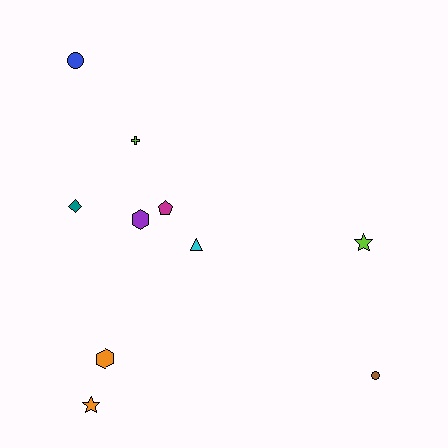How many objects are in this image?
There are 10 objects.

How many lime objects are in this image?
There are 2 lime objects.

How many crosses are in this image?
There is 1 cross.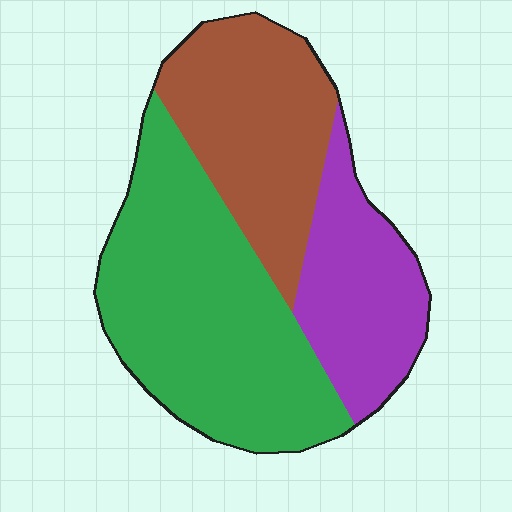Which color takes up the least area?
Purple, at roughly 25%.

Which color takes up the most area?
Green, at roughly 45%.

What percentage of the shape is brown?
Brown covers around 30% of the shape.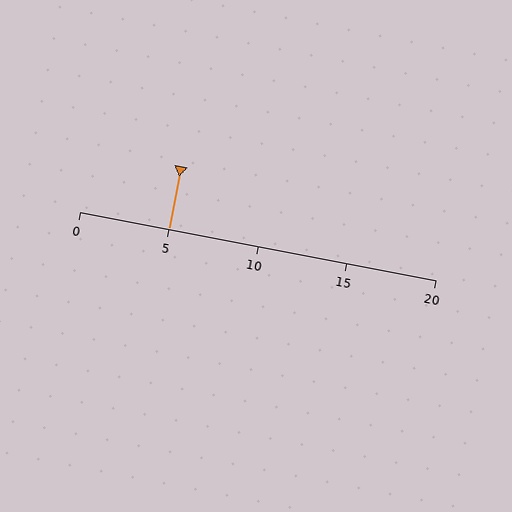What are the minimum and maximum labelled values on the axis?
The axis runs from 0 to 20.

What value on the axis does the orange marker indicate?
The marker indicates approximately 5.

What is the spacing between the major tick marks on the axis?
The major ticks are spaced 5 apart.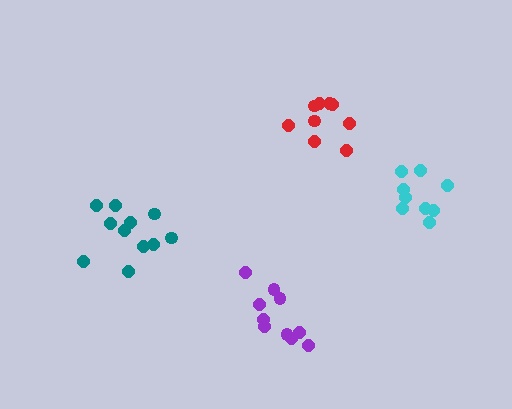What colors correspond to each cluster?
The clusters are colored: purple, cyan, red, teal.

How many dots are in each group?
Group 1: 10 dots, Group 2: 9 dots, Group 3: 9 dots, Group 4: 11 dots (39 total).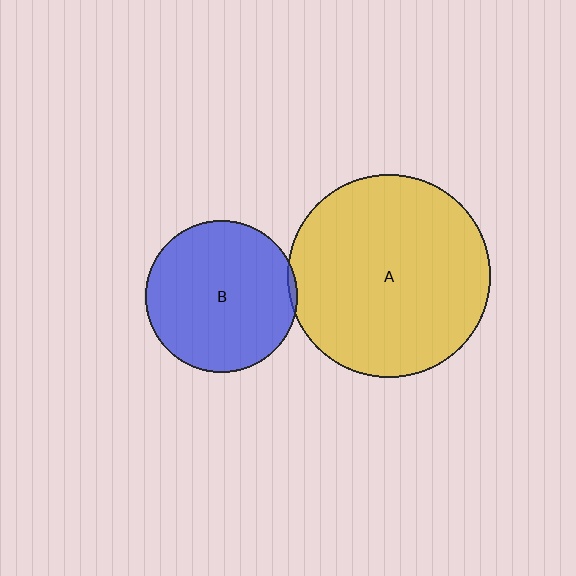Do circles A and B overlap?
Yes.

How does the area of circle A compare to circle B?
Approximately 1.8 times.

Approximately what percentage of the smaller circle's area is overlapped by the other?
Approximately 5%.